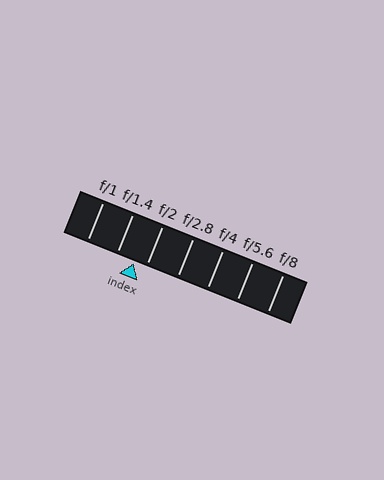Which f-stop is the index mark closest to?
The index mark is closest to f/2.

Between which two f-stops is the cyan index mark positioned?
The index mark is between f/1.4 and f/2.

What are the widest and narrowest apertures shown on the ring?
The widest aperture shown is f/1 and the narrowest is f/8.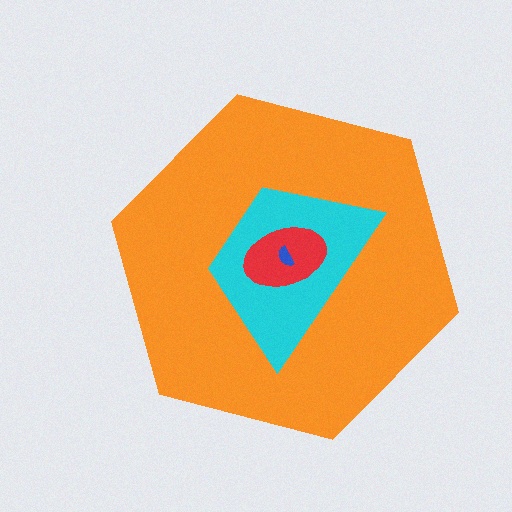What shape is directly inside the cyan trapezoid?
The red ellipse.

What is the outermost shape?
The orange hexagon.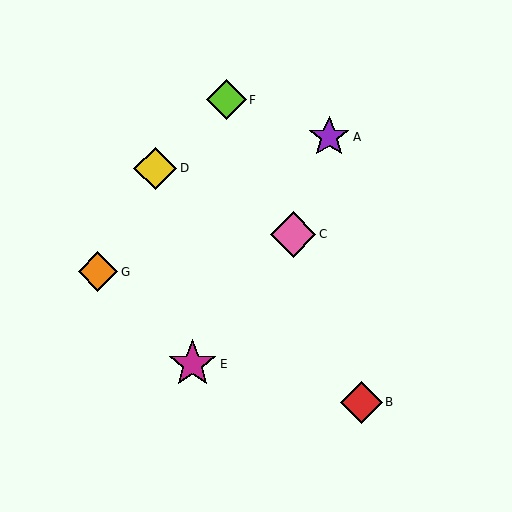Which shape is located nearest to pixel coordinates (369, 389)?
The red diamond (labeled B) at (361, 402) is nearest to that location.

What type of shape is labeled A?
Shape A is a purple star.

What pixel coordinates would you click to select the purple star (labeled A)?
Click at (329, 137) to select the purple star A.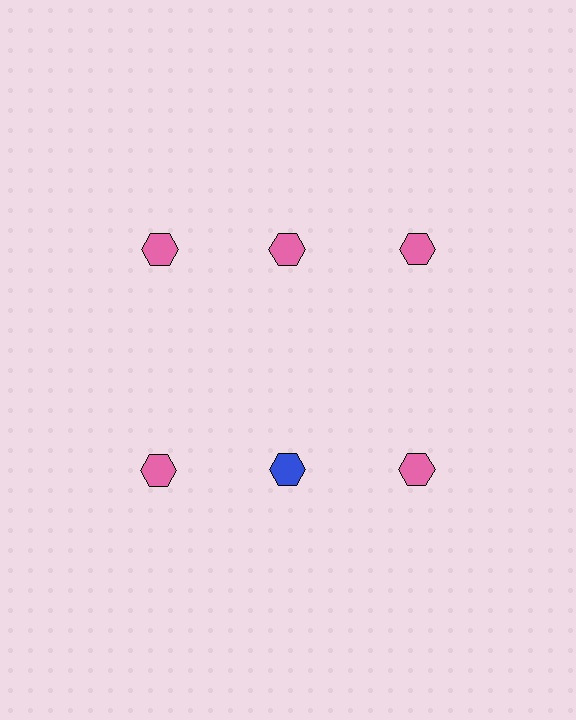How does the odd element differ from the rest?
It has a different color: blue instead of pink.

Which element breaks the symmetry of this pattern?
The blue hexagon in the second row, second from left column breaks the symmetry. All other shapes are pink hexagons.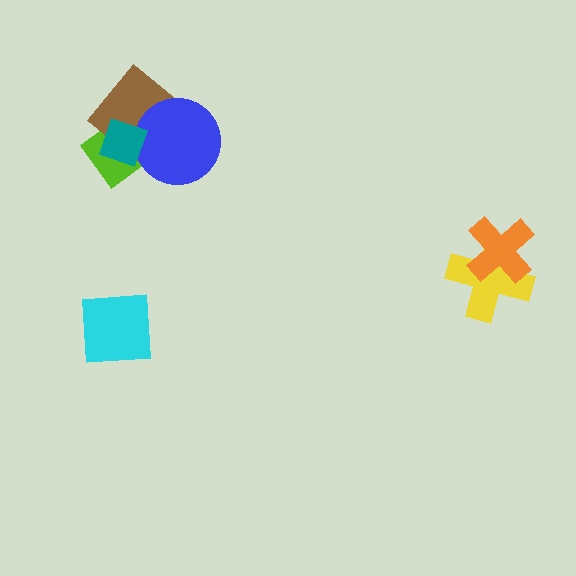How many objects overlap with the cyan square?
0 objects overlap with the cyan square.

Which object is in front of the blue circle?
The teal diamond is in front of the blue circle.